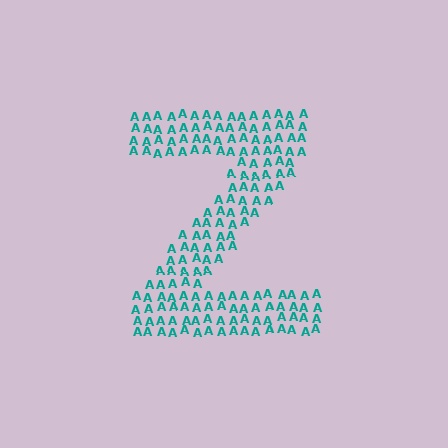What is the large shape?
The large shape is the letter Z.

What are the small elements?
The small elements are letter A's.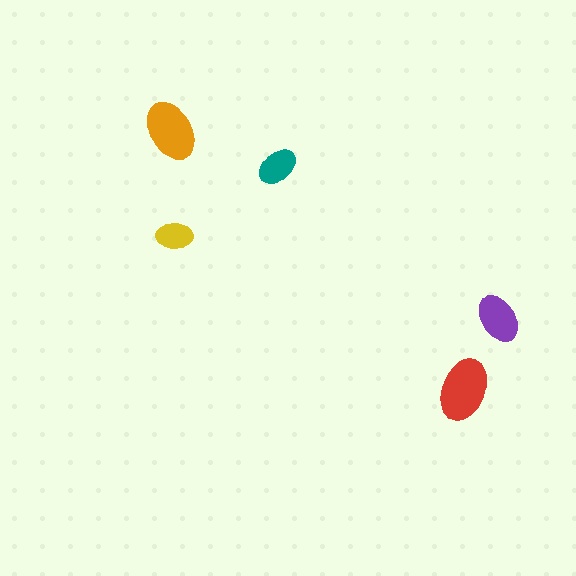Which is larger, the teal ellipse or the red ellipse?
The red one.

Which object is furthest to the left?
The orange ellipse is leftmost.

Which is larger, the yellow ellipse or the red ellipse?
The red one.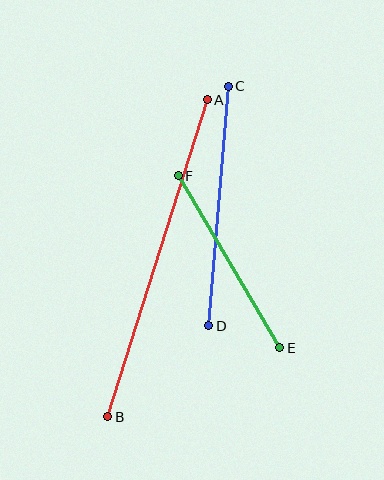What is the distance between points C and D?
The distance is approximately 240 pixels.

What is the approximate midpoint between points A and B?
The midpoint is at approximately (157, 258) pixels.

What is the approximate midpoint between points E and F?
The midpoint is at approximately (229, 262) pixels.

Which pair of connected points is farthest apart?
Points A and B are farthest apart.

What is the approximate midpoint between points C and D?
The midpoint is at approximately (218, 206) pixels.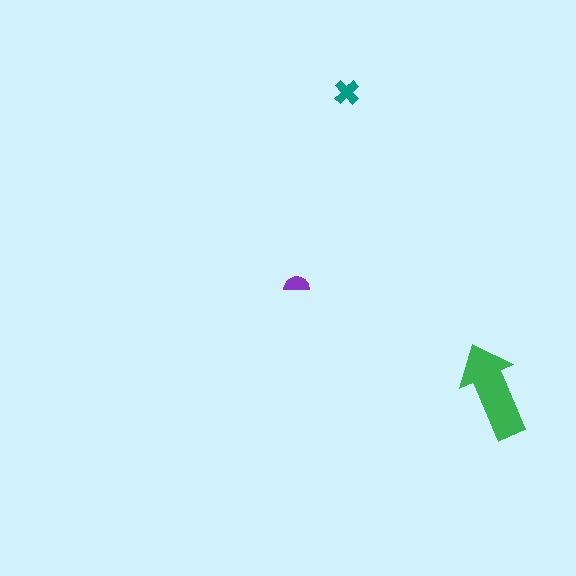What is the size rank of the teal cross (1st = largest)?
2nd.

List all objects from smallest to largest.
The purple semicircle, the teal cross, the green arrow.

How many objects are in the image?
There are 3 objects in the image.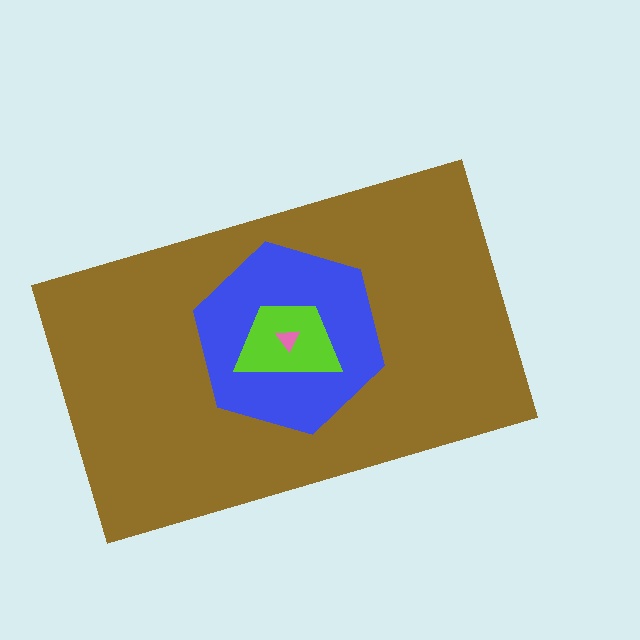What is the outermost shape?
The brown rectangle.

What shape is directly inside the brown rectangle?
The blue hexagon.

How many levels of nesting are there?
4.